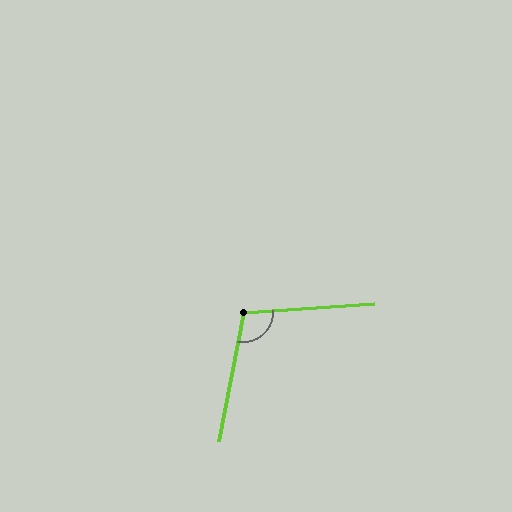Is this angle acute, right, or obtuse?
It is obtuse.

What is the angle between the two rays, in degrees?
Approximately 105 degrees.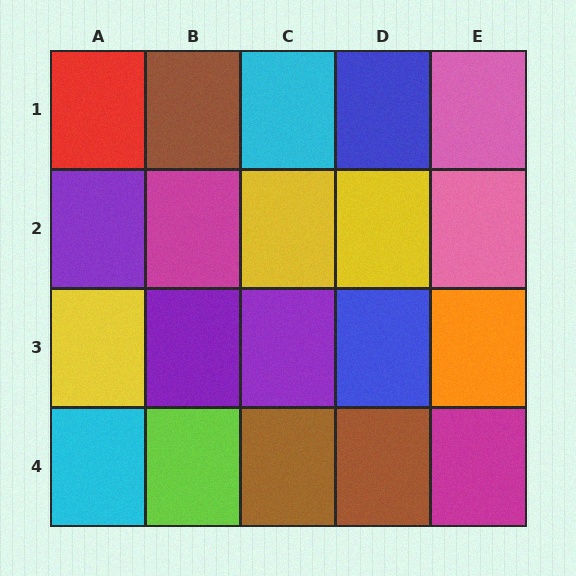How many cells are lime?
1 cell is lime.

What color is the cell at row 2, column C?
Yellow.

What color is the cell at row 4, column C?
Brown.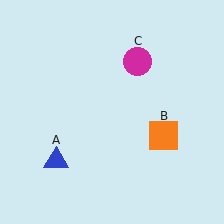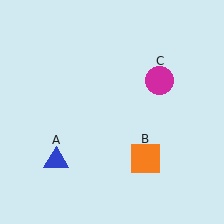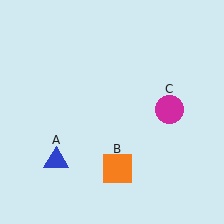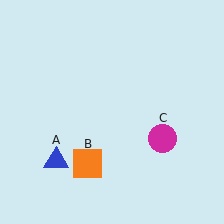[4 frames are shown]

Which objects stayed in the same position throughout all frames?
Blue triangle (object A) remained stationary.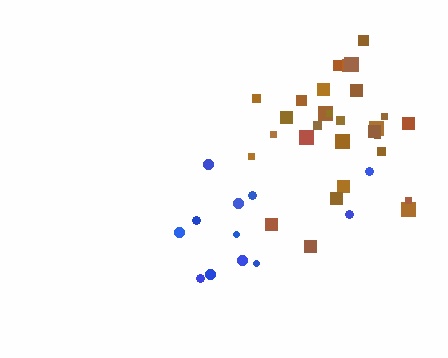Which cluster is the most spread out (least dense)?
Blue.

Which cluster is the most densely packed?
Brown.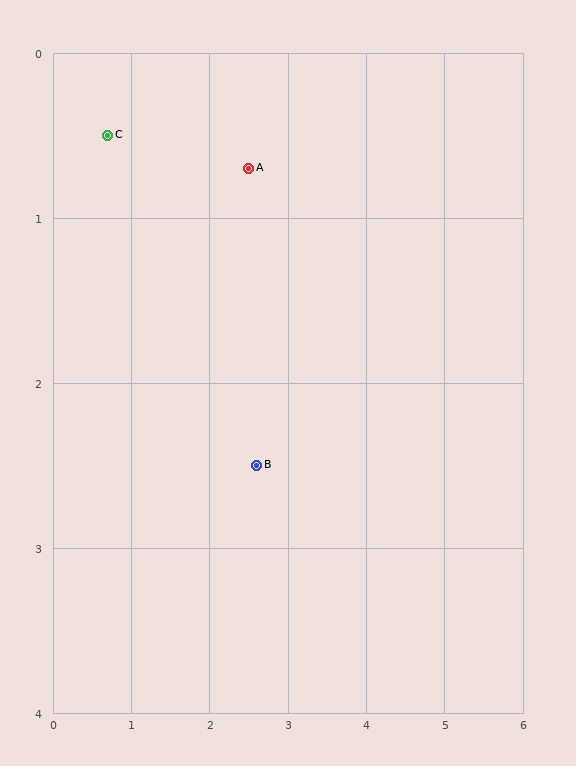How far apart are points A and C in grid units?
Points A and C are about 1.8 grid units apart.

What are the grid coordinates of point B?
Point B is at approximately (2.6, 2.5).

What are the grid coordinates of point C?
Point C is at approximately (0.7, 0.5).